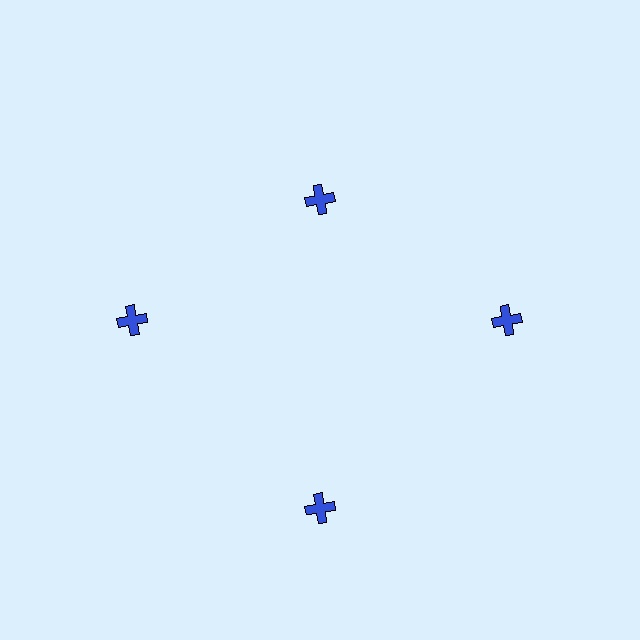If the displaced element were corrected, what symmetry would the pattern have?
It would have 4-fold rotational symmetry — the pattern would map onto itself every 90 degrees.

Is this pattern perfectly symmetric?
No. The 4 blue crosses are arranged in a ring, but one element near the 12 o'clock position is pulled inward toward the center, breaking the 4-fold rotational symmetry.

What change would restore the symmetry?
The symmetry would be restored by moving it outward, back onto the ring so that all 4 crosses sit at equal angles and equal distance from the center.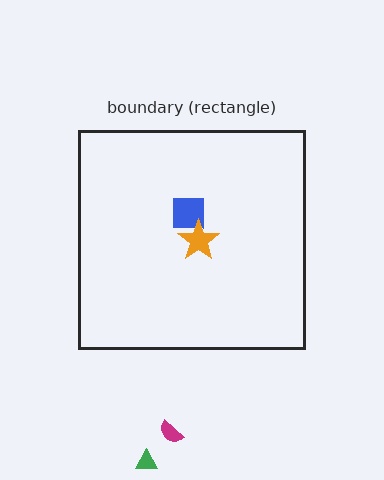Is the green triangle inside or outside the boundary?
Outside.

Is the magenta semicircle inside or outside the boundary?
Outside.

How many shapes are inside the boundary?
2 inside, 2 outside.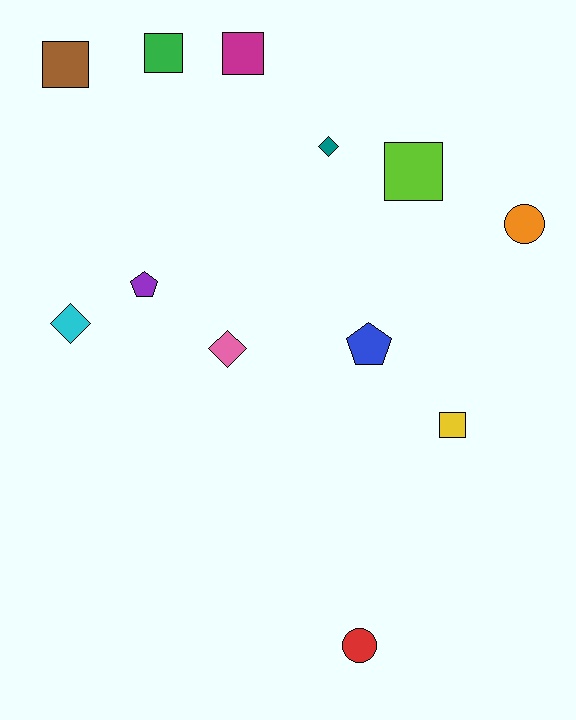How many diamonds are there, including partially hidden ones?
There are 3 diamonds.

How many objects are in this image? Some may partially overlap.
There are 12 objects.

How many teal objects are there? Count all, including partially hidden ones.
There is 1 teal object.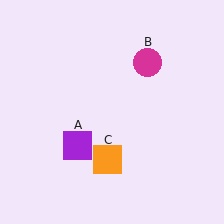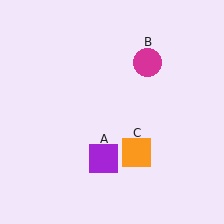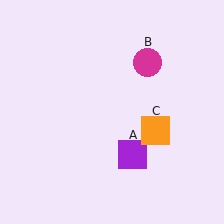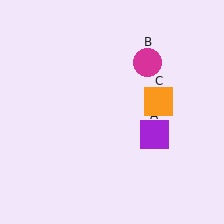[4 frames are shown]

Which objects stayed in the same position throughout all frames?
Magenta circle (object B) remained stationary.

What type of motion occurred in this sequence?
The purple square (object A), orange square (object C) rotated counterclockwise around the center of the scene.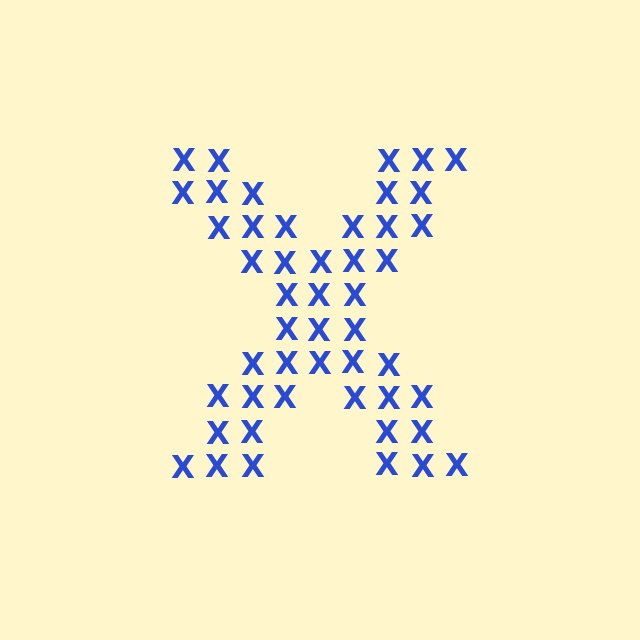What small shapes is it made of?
It is made of small letter X's.